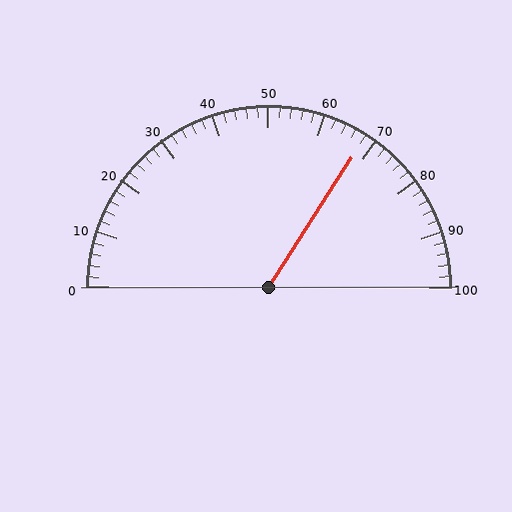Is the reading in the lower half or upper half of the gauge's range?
The reading is in the upper half of the range (0 to 100).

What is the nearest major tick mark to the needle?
The nearest major tick mark is 70.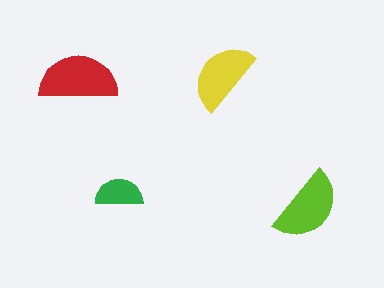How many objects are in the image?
There are 4 objects in the image.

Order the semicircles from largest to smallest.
the red one, the lime one, the yellow one, the green one.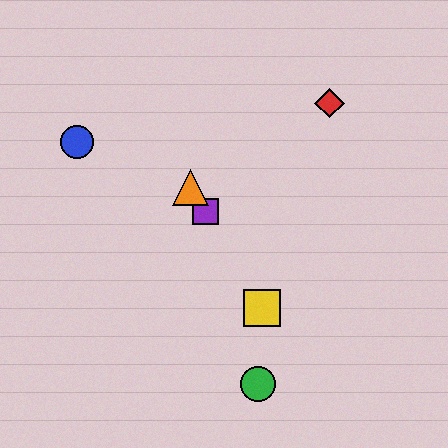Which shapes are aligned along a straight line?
The yellow square, the purple square, the orange triangle are aligned along a straight line.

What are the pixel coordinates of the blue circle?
The blue circle is at (77, 142).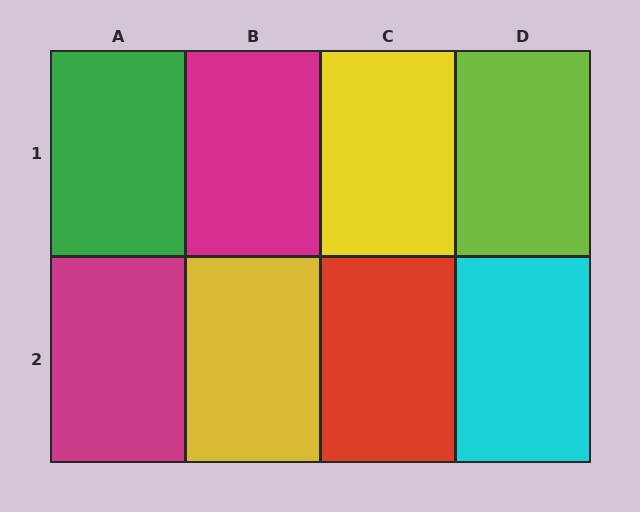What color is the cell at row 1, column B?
Magenta.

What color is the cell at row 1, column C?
Yellow.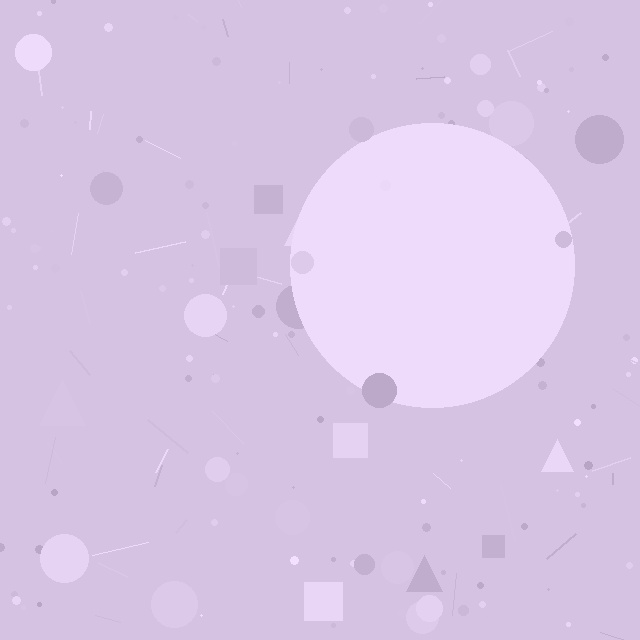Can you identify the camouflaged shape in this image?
The camouflaged shape is a circle.